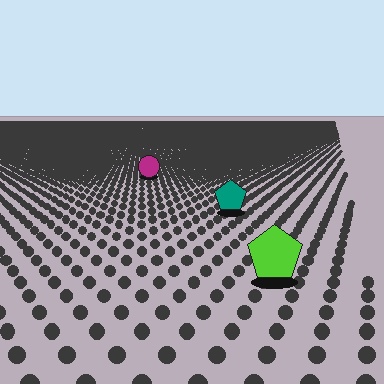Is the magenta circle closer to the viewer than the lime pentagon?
No. The lime pentagon is closer — you can tell from the texture gradient: the ground texture is coarser near it.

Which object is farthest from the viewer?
The magenta circle is farthest from the viewer. It appears smaller and the ground texture around it is denser.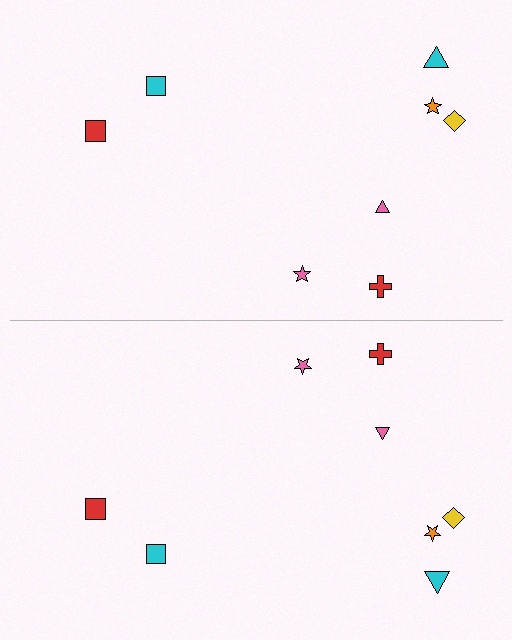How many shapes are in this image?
There are 16 shapes in this image.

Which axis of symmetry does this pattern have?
The pattern has a horizontal axis of symmetry running through the center of the image.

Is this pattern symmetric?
Yes, this pattern has bilateral (reflection) symmetry.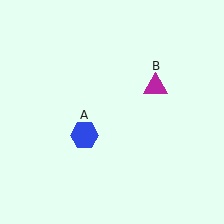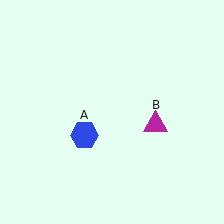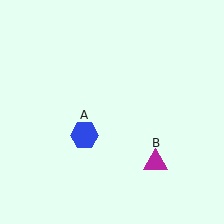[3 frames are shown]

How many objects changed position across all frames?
1 object changed position: magenta triangle (object B).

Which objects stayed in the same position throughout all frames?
Blue hexagon (object A) remained stationary.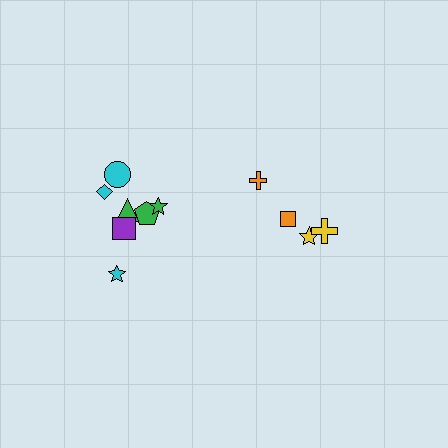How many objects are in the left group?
There are 7 objects.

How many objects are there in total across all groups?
There are 11 objects.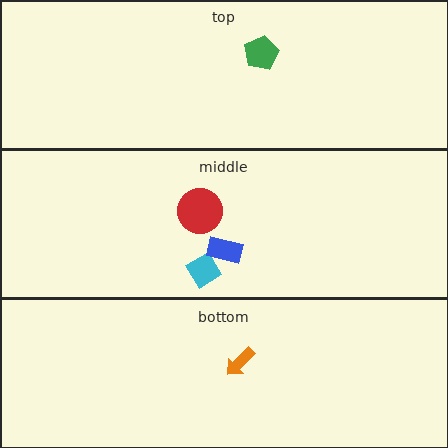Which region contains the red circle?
The middle region.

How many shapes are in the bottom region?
1.